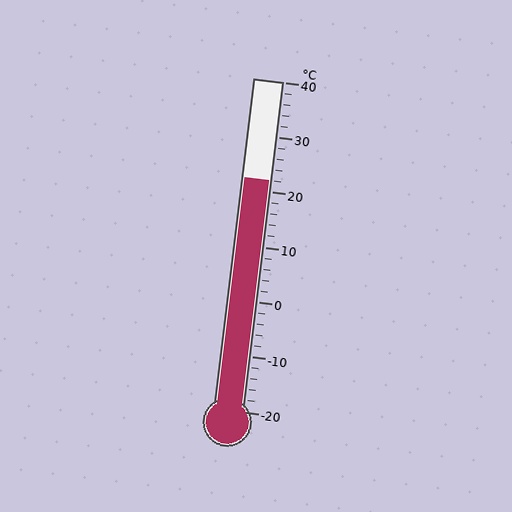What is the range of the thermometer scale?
The thermometer scale ranges from -20°C to 40°C.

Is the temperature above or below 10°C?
The temperature is above 10°C.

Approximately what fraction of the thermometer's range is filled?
The thermometer is filled to approximately 70% of its range.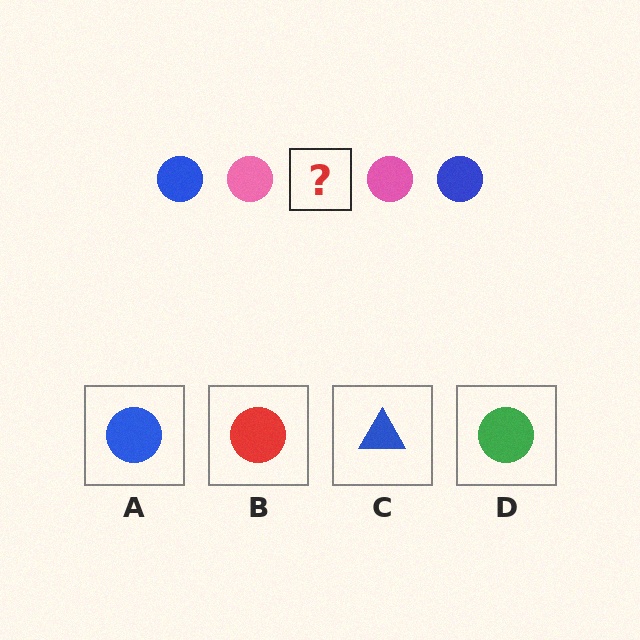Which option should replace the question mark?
Option A.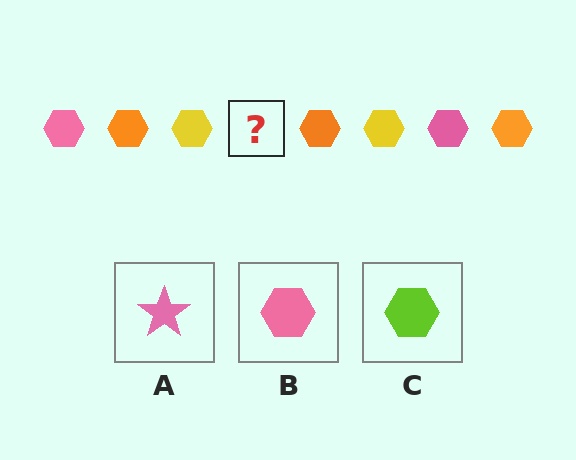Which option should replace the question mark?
Option B.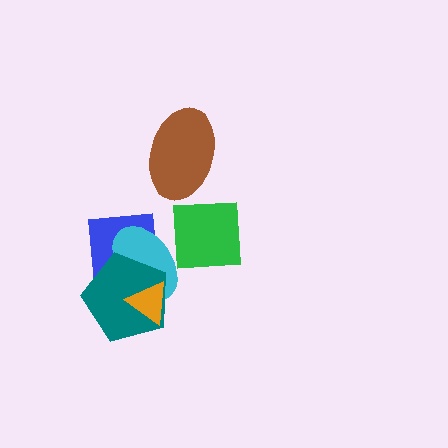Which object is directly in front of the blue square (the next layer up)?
The cyan ellipse is directly in front of the blue square.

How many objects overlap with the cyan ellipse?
3 objects overlap with the cyan ellipse.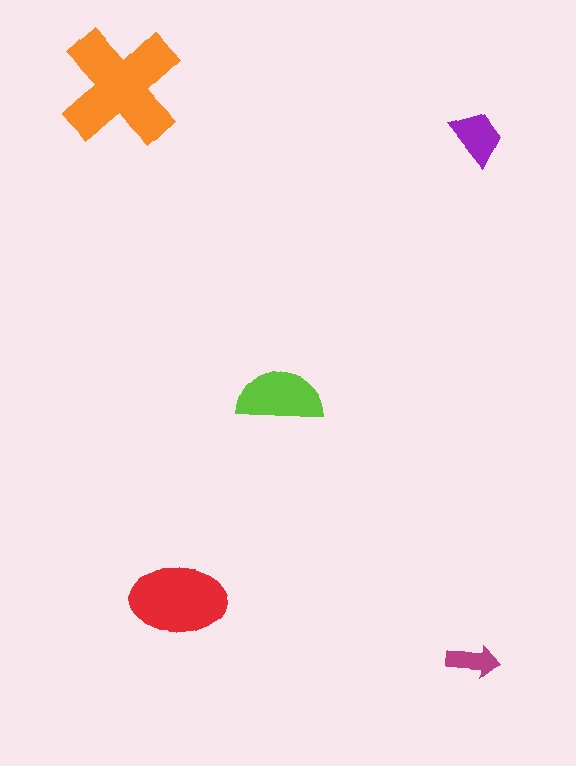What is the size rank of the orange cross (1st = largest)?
1st.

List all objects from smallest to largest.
The magenta arrow, the purple trapezoid, the lime semicircle, the red ellipse, the orange cross.